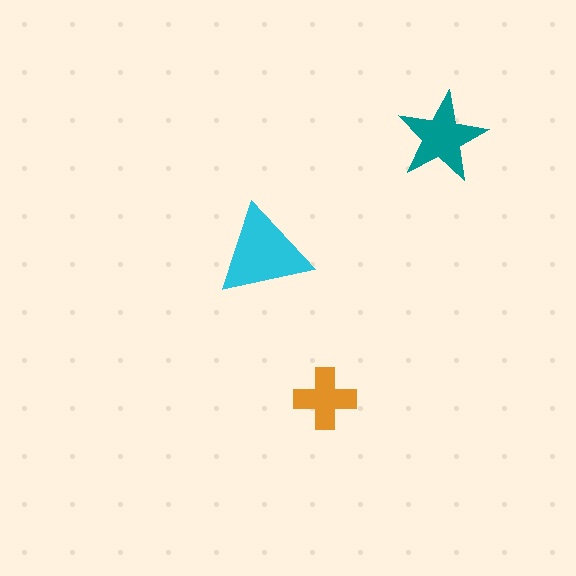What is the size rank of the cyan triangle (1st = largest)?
1st.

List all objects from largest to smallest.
The cyan triangle, the teal star, the orange cross.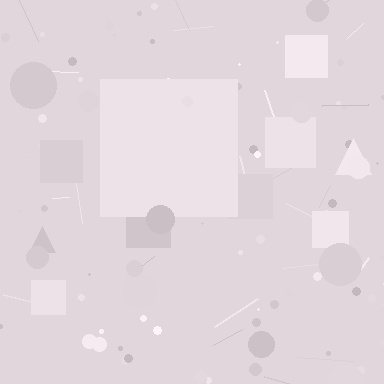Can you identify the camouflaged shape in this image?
The camouflaged shape is a square.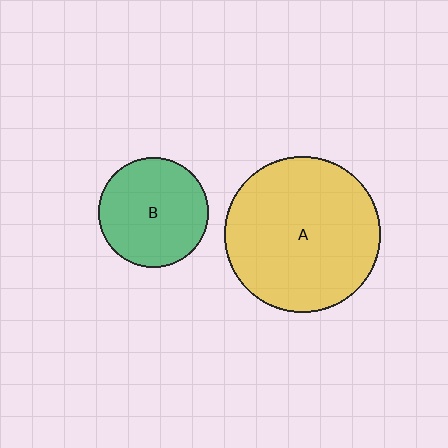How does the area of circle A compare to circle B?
Approximately 2.0 times.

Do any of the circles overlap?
No, none of the circles overlap.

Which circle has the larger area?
Circle A (yellow).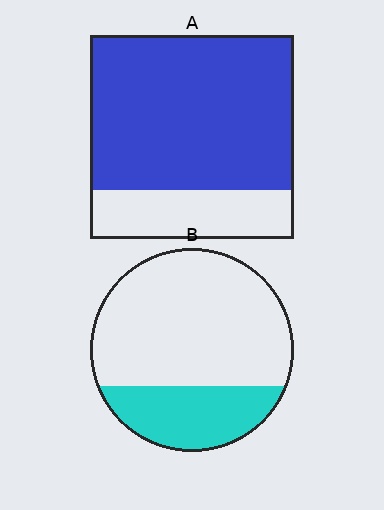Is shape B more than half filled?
No.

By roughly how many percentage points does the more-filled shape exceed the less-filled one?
By roughly 50 percentage points (A over B).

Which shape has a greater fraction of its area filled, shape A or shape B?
Shape A.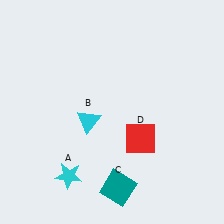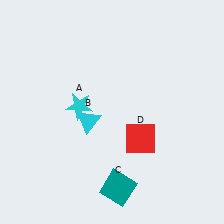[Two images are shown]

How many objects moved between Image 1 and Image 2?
1 object moved between the two images.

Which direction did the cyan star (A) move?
The cyan star (A) moved up.